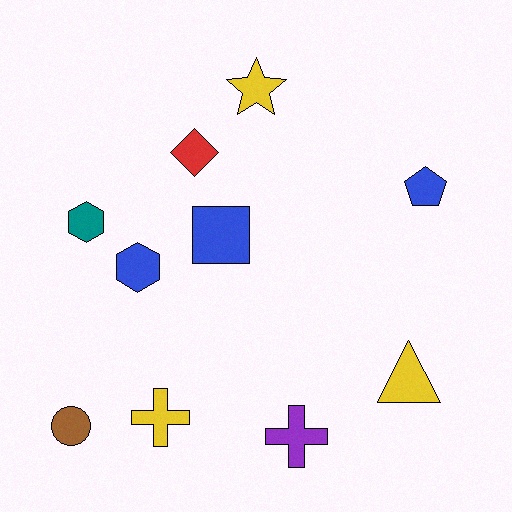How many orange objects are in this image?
There are no orange objects.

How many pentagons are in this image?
There is 1 pentagon.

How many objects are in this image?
There are 10 objects.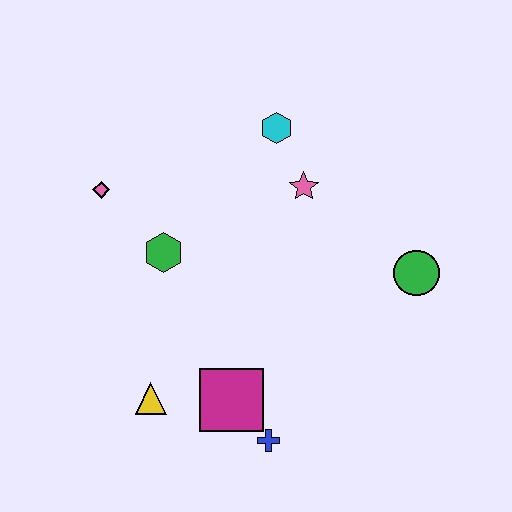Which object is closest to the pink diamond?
The green hexagon is closest to the pink diamond.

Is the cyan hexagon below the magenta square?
No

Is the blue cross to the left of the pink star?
Yes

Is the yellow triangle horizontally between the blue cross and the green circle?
No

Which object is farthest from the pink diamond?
The green circle is farthest from the pink diamond.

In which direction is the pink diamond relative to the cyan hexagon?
The pink diamond is to the left of the cyan hexagon.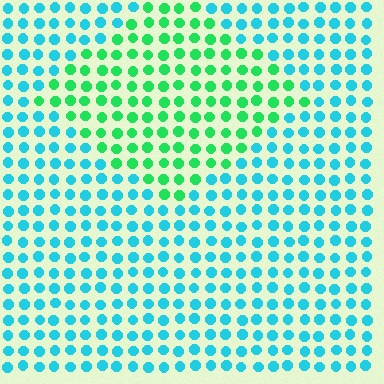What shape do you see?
I see a diamond.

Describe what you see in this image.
The image is filled with small cyan elements in a uniform arrangement. A diamond-shaped region is visible where the elements are tinted to a slightly different hue, forming a subtle color boundary.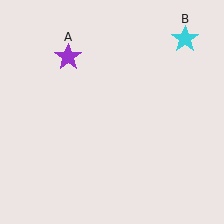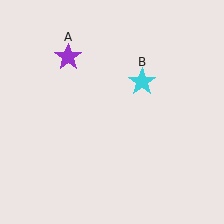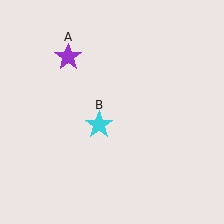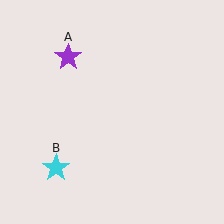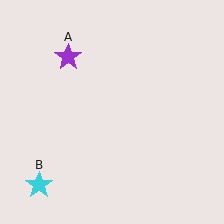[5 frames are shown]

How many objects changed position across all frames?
1 object changed position: cyan star (object B).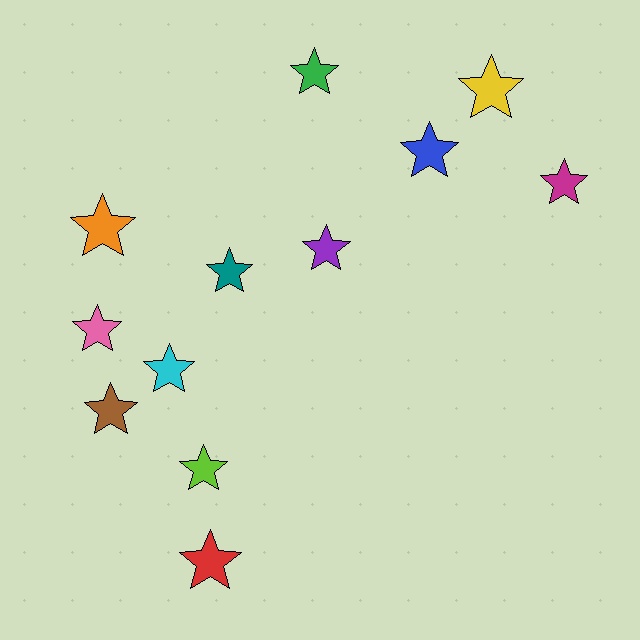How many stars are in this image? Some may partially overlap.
There are 12 stars.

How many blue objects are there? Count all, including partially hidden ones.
There is 1 blue object.